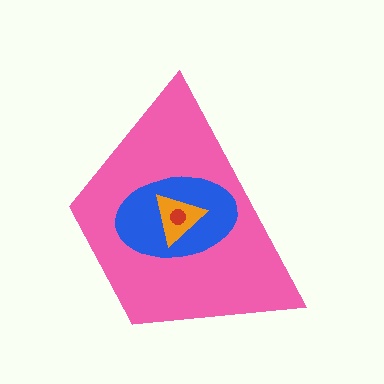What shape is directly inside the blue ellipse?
The orange triangle.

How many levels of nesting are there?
4.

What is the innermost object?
The red circle.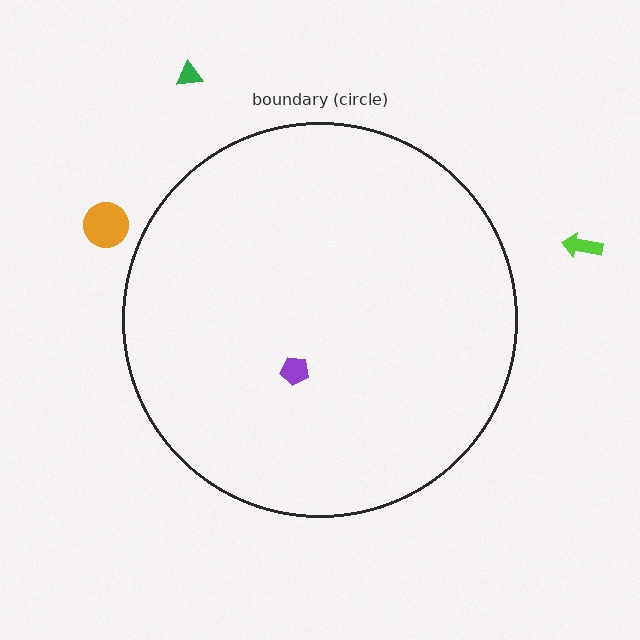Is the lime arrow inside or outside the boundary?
Outside.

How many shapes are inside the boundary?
1 inside, 3 outside.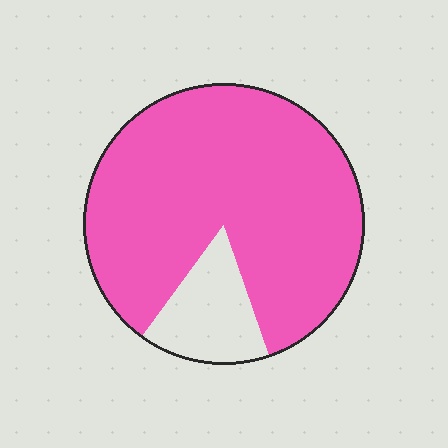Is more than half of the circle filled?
Yes.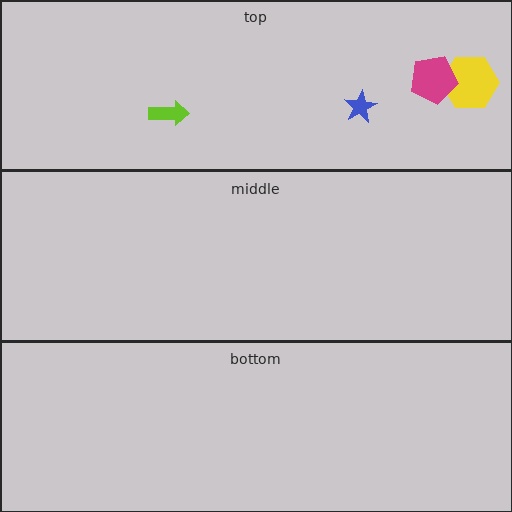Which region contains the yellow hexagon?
The top region.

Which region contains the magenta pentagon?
The top region.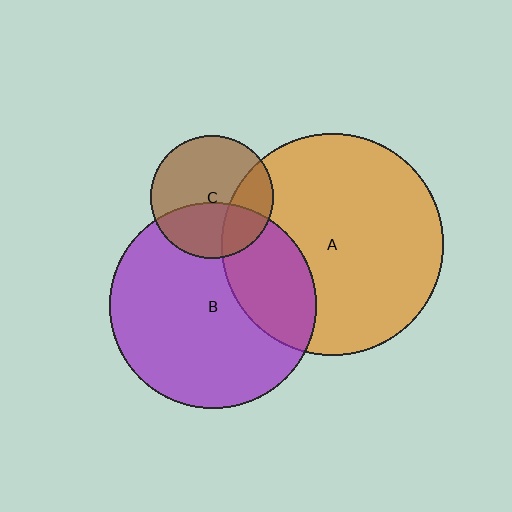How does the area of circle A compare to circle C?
Approximately 3.2 times.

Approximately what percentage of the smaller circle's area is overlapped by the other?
Approximately 40%.